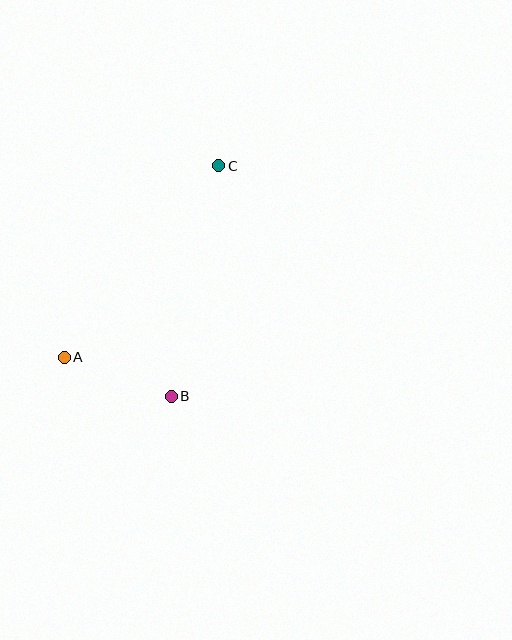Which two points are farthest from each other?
Points A and C are farthest from each other.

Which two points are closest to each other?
Points A and B are closest to each other.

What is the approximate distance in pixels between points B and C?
The distance between B and C is approximately 235 pixels.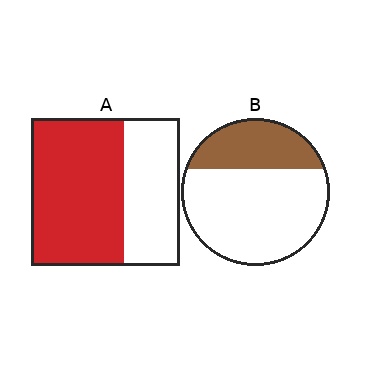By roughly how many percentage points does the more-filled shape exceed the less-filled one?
By roughly 30 percentage points (A over B).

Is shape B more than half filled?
No.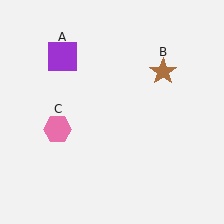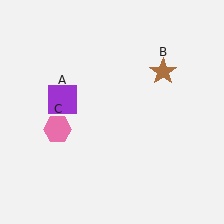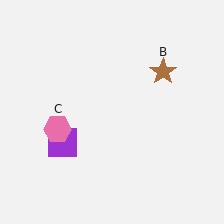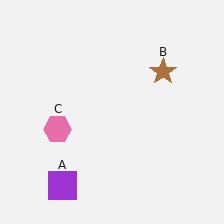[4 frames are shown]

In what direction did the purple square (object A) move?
The purple square (object A) moved down.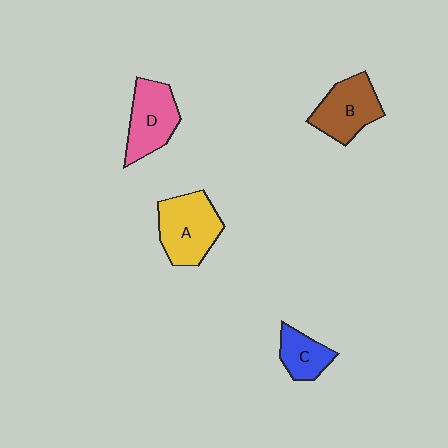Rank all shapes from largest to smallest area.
From largest to smallest: A (yellow), D (pink), B (brown), C (blue).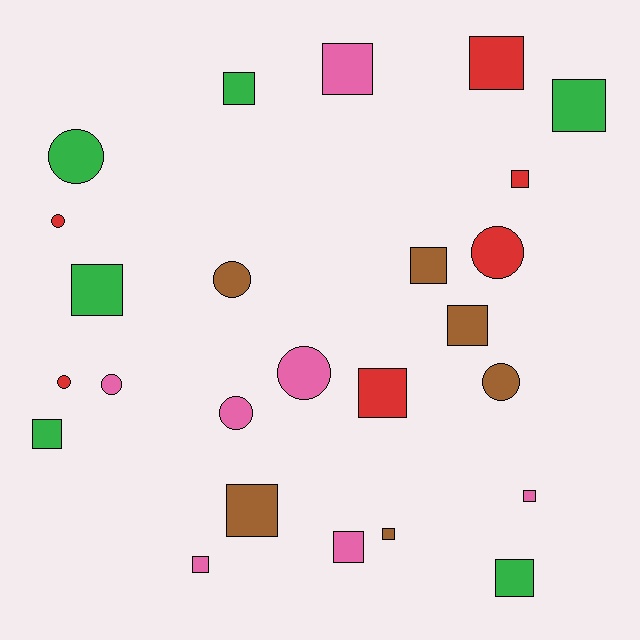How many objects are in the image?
There are 25 objects.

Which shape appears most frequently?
Square, with 16 objects.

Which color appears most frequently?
Pink, with 7 objects.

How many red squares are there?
There are 3 red squares.